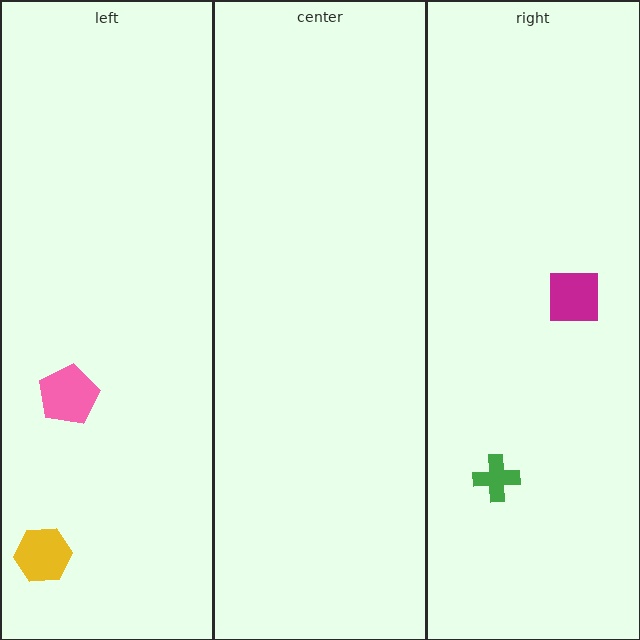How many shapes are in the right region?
2.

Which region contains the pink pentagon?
The left region.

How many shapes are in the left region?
2.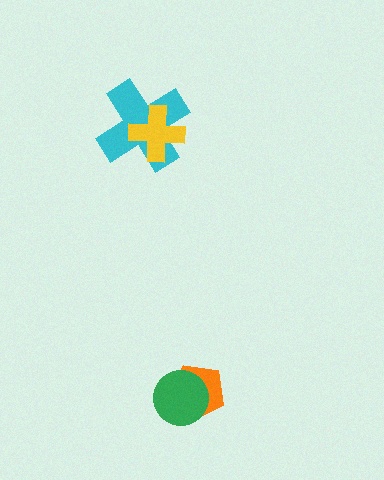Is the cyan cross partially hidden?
Yes, it is partially covered by another shape.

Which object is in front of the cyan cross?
The yellow cross is in front of the cyan cross.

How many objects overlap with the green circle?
1 object overlaps with the green circle.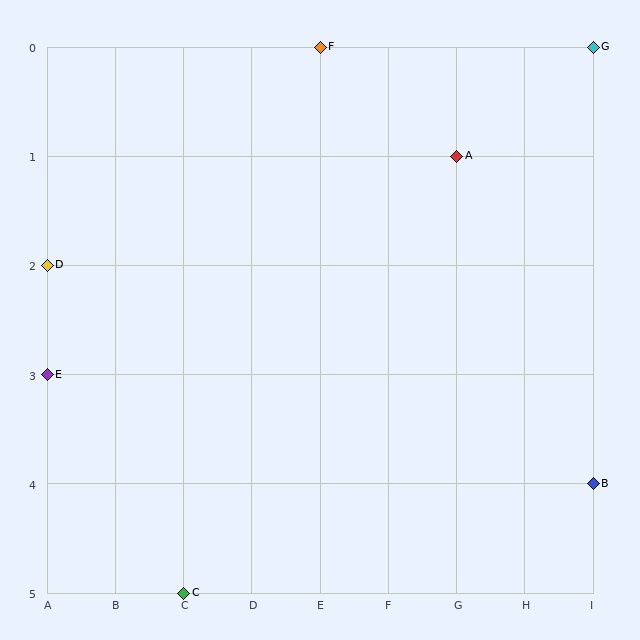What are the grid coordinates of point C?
Point C is at grid coordinates (C, 5).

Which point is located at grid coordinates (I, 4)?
Point B is at (I, 4).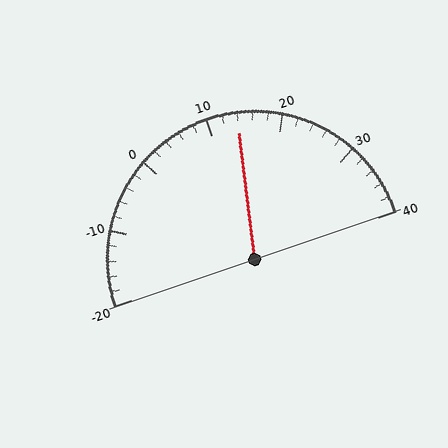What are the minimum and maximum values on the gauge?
The gauge ranges from -20 to 40.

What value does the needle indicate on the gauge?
The needle indicates approximately 14.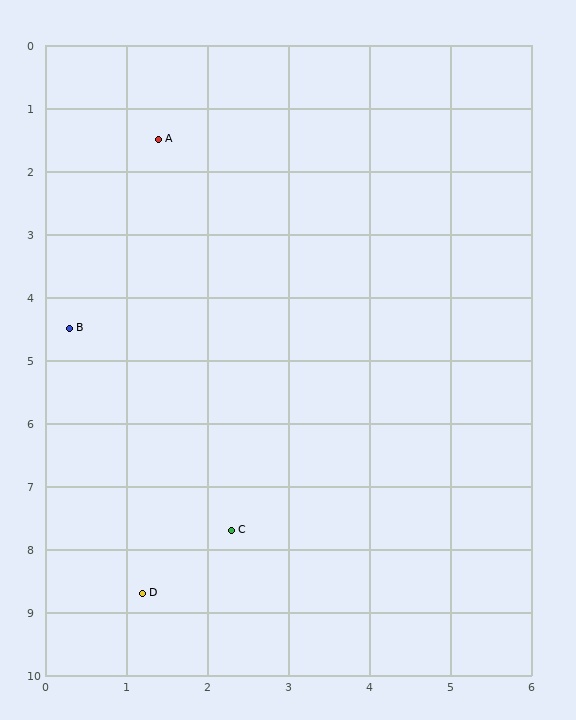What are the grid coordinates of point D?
Point D is at approximately (1.2, 8.7).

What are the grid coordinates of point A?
Point A is at approximately (1.4, 1.5).